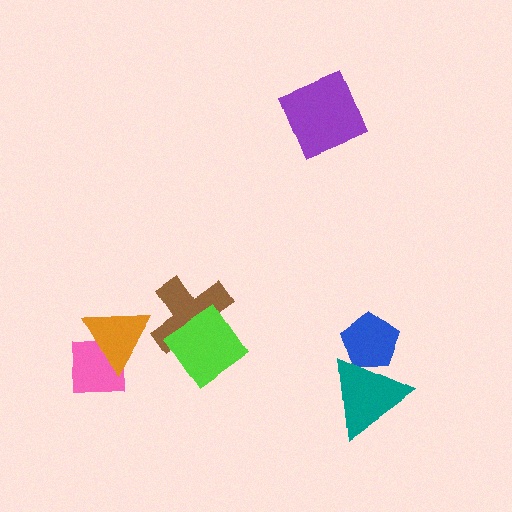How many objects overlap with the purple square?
0 objects overlap with the purple square.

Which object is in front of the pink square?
The orange triangle is in front of the pink square.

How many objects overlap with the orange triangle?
1 object overlaps with the orange triangle.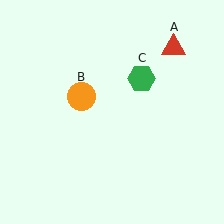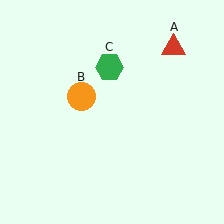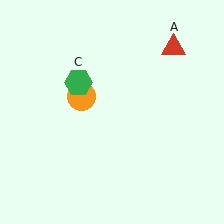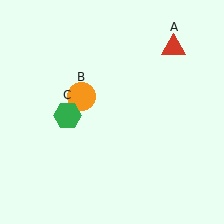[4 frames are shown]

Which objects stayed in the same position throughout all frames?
Red triangle (object A) and orange circle (object B) remained stationary.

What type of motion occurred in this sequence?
The green hexagon (object C) rotated counterclockwise around the center of the scene.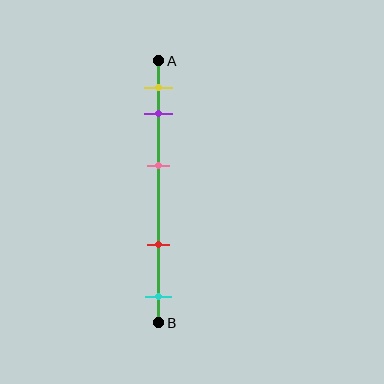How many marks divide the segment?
There are 5 marks dividing the segment.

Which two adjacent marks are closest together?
The yellow and purple marks are the closest adjacent pair.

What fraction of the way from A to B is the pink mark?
The pink mark is approximately 40% (0.4) of the way from A to B.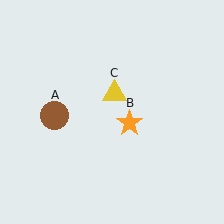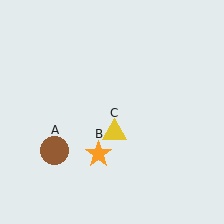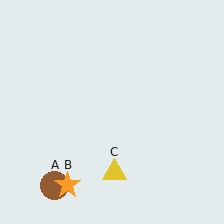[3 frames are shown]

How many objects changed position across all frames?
3 objects changed position: brown circle (object A), orange star (object B), yellow triangle (object C).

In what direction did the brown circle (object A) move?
The brown circle (object A) moved down.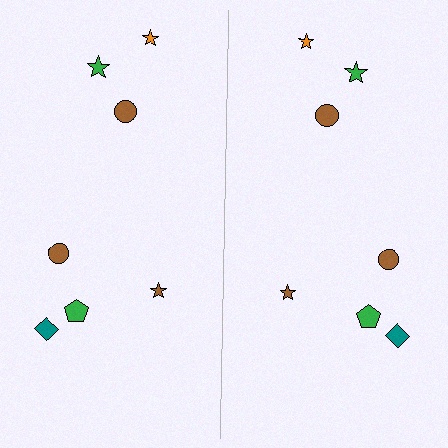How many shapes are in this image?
There are 14 shapes in this image.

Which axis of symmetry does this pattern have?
The pattern has a vertical axis of symmetry running through the center of the image.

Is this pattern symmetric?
Yes, this pattern has bilateral (reflection) symmetry.